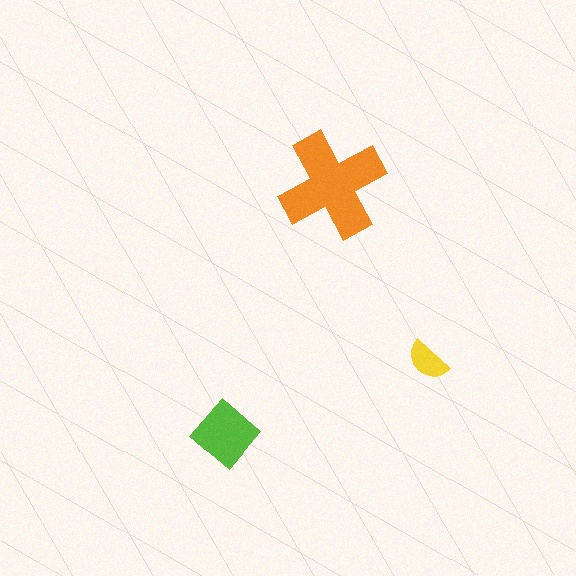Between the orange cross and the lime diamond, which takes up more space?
The orange cross.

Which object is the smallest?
The yellow semicircle.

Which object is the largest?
The orange cross.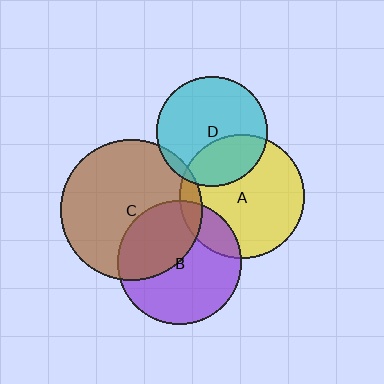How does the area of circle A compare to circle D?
Approximately 1.3 times.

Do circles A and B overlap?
Yes.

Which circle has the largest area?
Circle C (brown).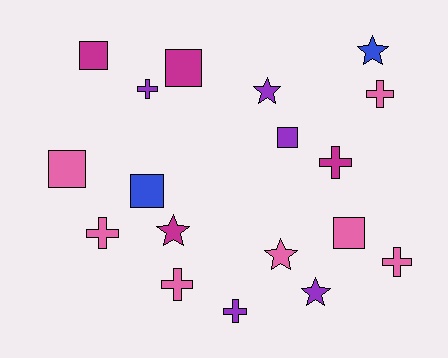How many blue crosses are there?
There are no blue crosses.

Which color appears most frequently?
Pink, with 7 objects.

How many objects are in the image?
There are 18 objects.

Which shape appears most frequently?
Cross, with 7 objects.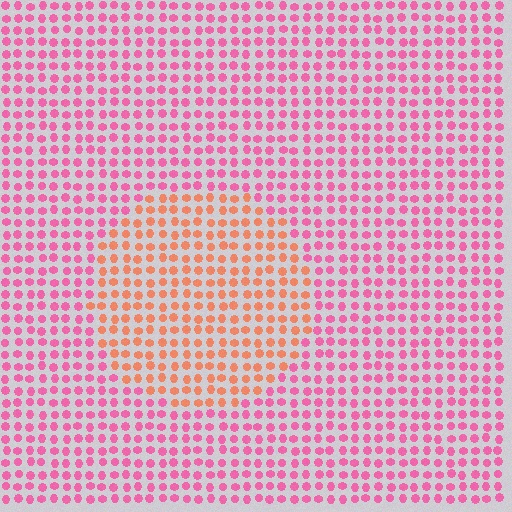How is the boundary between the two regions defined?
The boundary is defined purely by a slight shift in hue (about 44 degrees). Spacing, size, and orientation are identical on both sides.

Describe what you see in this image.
The image is filled with small pink elements in a uniform arrangement. A circle-shaped region is visible where the elements are tinted to a slightly different hue, forming a subtle color boundary.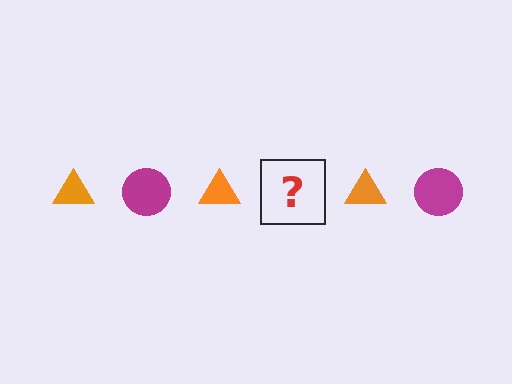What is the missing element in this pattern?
The missing element is a magenta circle.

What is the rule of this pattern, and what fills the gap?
The rule is that the pattern alternates between orange triangle and magenta circle. The gap should be filled with a magenta circle.